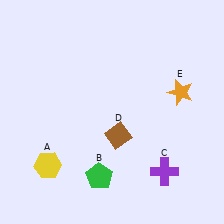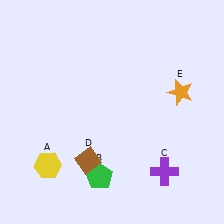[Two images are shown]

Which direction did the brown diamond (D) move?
The brown diamond (D) moved left.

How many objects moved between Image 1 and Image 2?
1 object moved between the two images.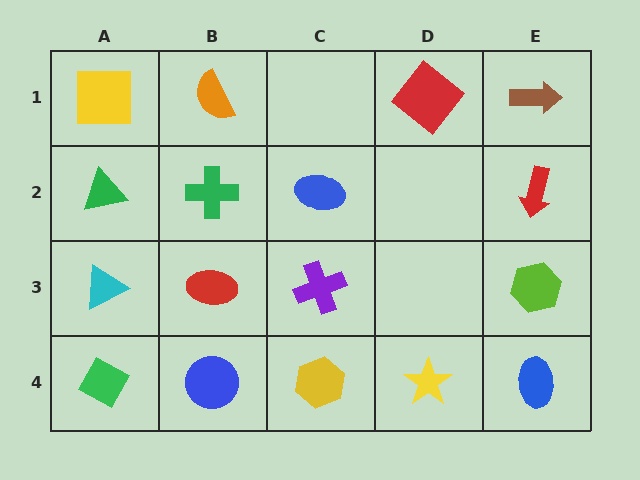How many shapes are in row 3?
4 shapes.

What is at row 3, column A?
A cyan triangle.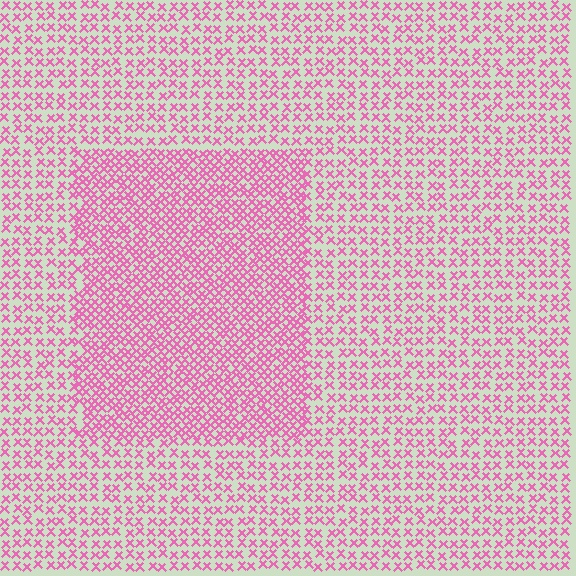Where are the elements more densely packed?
The elements are more densely packed inside the rectangle boundary.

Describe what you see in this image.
The image contains small pink elements arranged at two different densities. A rectangle-shaped region is visible where the elements are more densely packed than the surrounding area.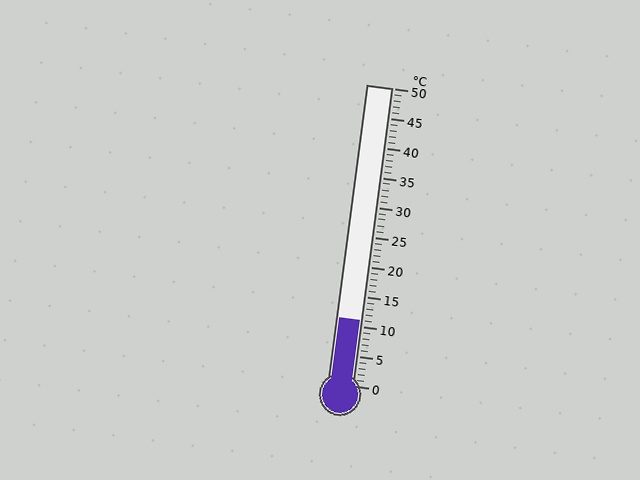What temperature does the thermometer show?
The thermometer shows approximately 11°C.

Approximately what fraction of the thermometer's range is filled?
The thermometer is filled to approximately 20% of its range.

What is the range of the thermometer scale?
The thermometer scale ranges from 0°C to 50°C.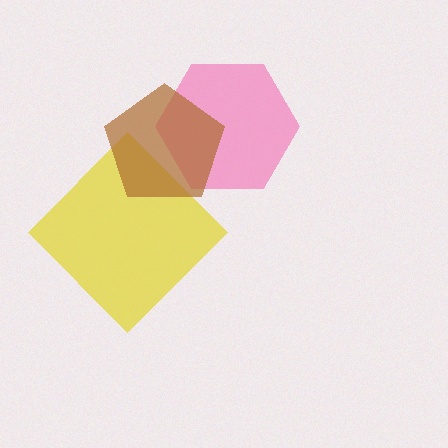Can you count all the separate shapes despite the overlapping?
Yes, there are 3 separate shapes.